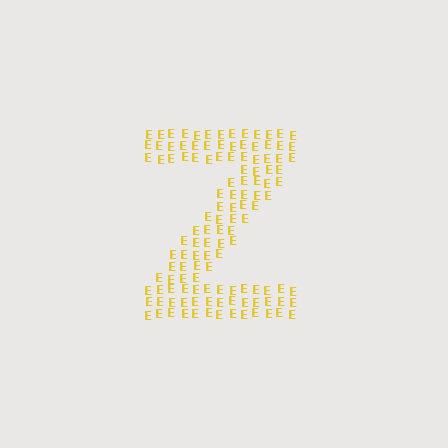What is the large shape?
The large shape is the letter Z.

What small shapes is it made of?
It is made of small letter E's.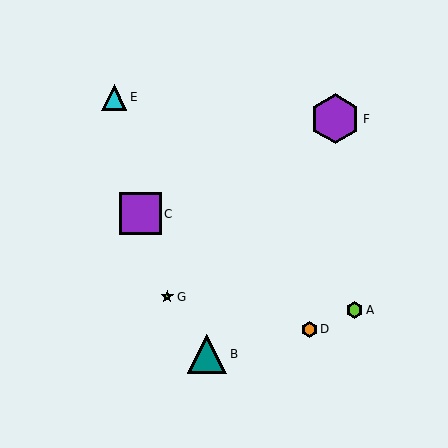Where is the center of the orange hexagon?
The center of the orange hexagon is at (309, 329).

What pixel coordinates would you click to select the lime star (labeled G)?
Click at (167, 297) to select the lime star G.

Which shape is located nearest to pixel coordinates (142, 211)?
The purple square (labeled C) at (140, 214) is nearest to that location.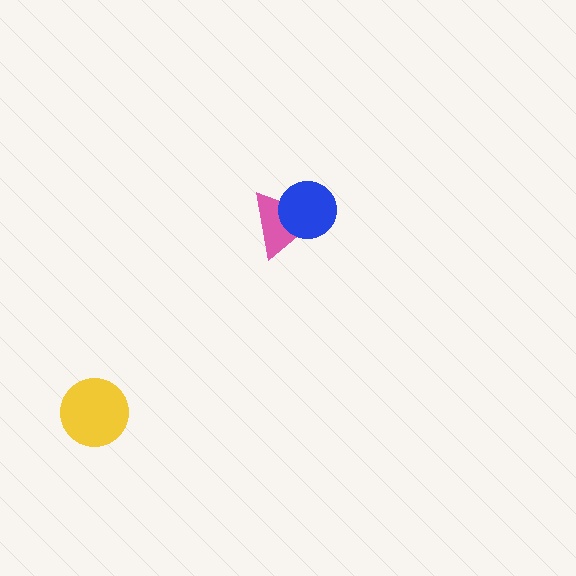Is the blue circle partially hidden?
No, no other shape covers it.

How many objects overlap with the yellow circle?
0 objects overlap with the yellow circle.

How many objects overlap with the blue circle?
1 object overlaps with the blue circle.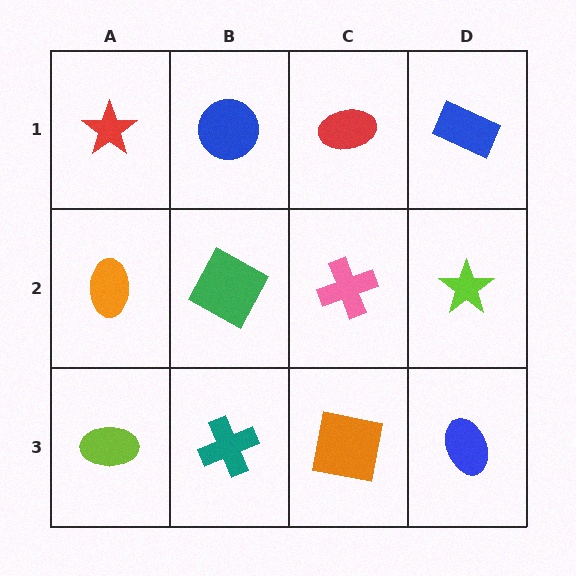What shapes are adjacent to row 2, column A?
A red star (row 1, column A), a lime ellipse (row 3, column A), a green square (row 2, column B).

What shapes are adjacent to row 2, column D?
A blue rectangle (row 1, column D), a blue ellipse (row 3, column D), a pink cross (row 2, column C).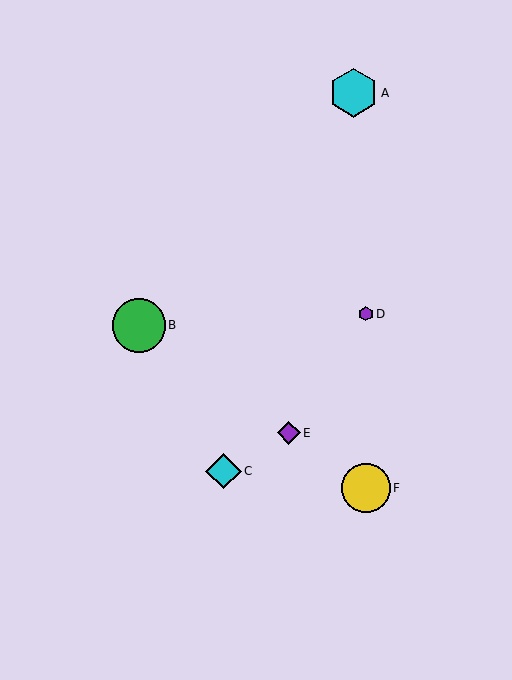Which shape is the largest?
The green circle (labeled B) is the largest.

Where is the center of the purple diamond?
The center of the purple diamond is at (289, 433).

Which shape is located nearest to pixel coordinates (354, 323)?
The purple hexagon (labeled D) at (366, 314) is nearest to that location.